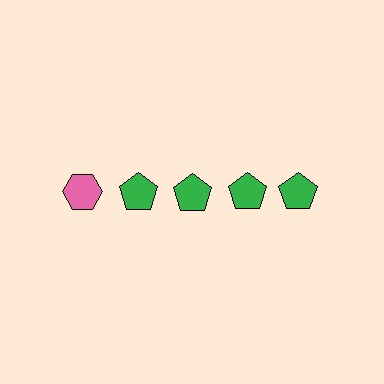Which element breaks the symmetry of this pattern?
The pink hexagon in the top row, leftmost column breaks the symmetry. All other shapes are green pentagons.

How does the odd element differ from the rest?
It differs in both color (pink instead of green) and shape (hexagon instead of pentagon).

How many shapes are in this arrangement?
There are 5 shapes arranged in a grid pattern.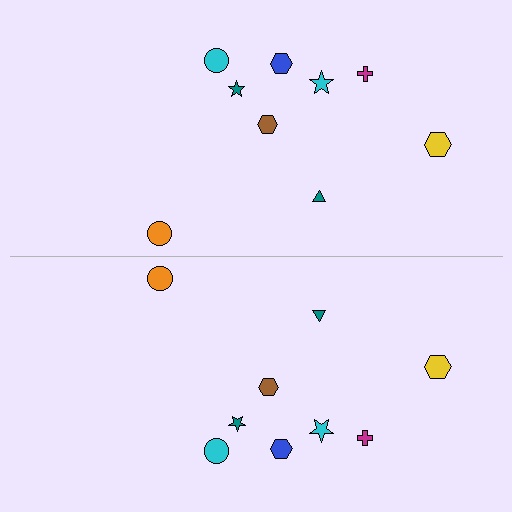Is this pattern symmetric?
Yes, this pattern has bilateral (reflection) symmetry.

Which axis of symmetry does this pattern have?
The pattern has a horizontal axis of symmetry running through the center of the image.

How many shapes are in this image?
There are 18 shapes in this image.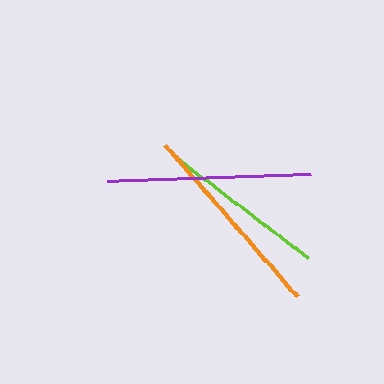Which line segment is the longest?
The purple line is the longest at approximately 203 pixels.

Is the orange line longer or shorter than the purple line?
The purple line is longer than the orange line.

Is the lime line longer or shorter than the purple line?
The purple line is longer than the lime line.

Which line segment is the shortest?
The lime line is the shortest at approximately 168 pixels.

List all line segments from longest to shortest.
From longest to shortest: purple, orange, lime.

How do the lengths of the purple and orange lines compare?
The purple and orange lines are approximately the same length.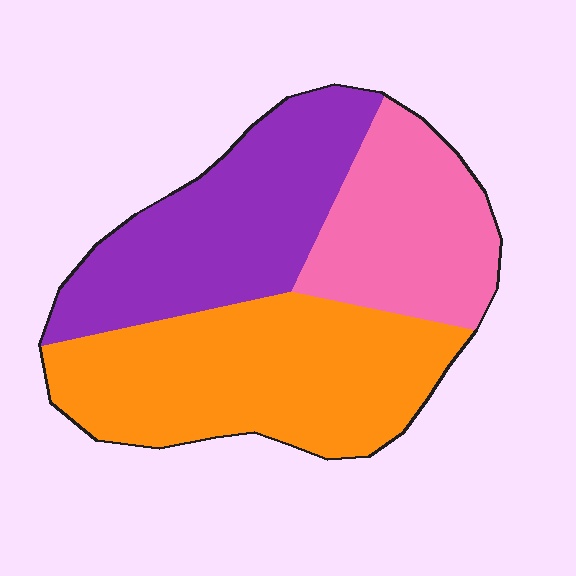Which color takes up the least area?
Pink, at roughly 25%.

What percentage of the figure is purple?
Purple takes up about one third (1/3) of the figure.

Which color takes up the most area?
Orange, at roughly 40%.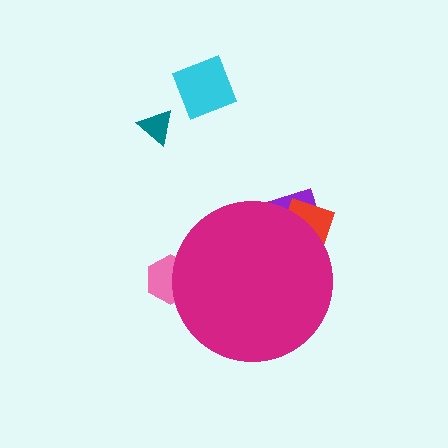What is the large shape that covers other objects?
A magenta circle.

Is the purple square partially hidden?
Yes, the purple square is partially hidden behind the magenta circle.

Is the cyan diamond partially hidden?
No, the cyan diamond is fully visible.